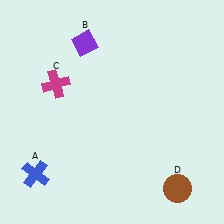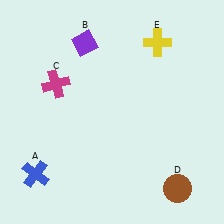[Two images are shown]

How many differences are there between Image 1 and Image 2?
There is 1 difference between the two images.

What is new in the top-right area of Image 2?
A yellow cross (E) was added in the top-right area of Image 2.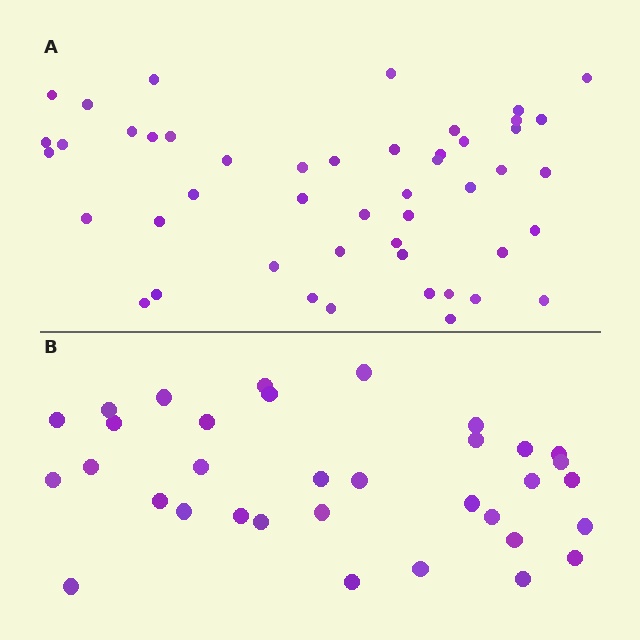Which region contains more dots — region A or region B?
Region A (the top region) has more dots.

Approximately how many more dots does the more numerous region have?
Region A has approximately 15 more dots than region B.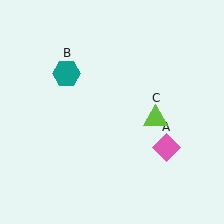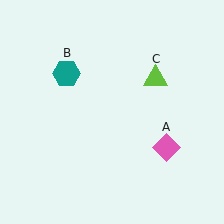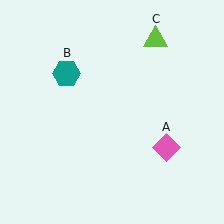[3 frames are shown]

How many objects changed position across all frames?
1 object changed position: lime triangle (object C).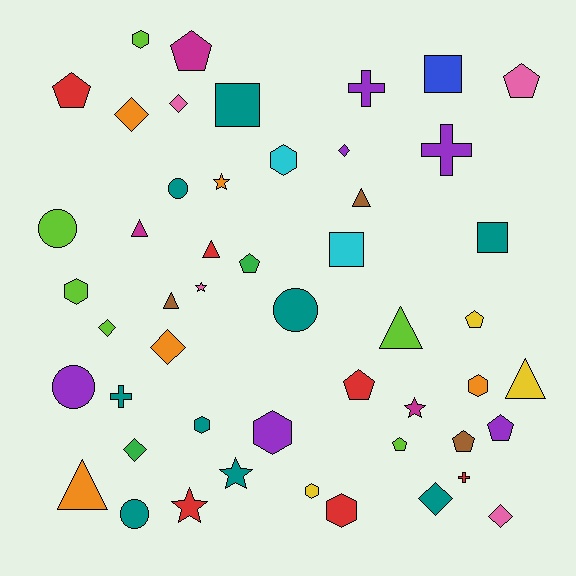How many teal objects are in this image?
There are 9 teal objects.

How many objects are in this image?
There are 50 objects.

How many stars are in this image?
There are 5 stars.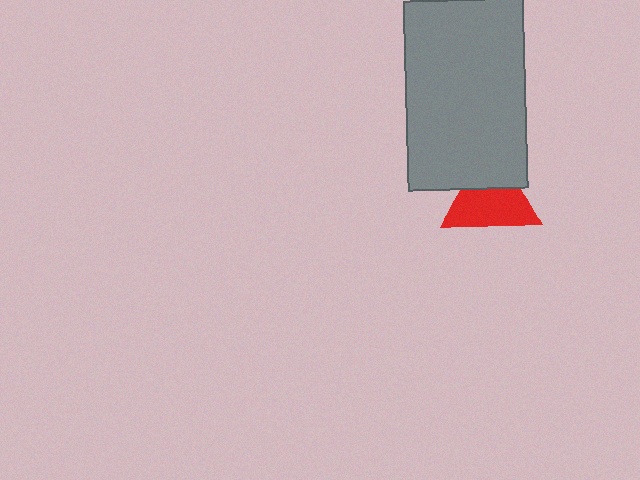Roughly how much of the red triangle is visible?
Most of it is visible (roughly 67%).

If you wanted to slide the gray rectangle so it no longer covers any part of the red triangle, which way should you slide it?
Slide it up — that is the most direct way to separate the two shapes.